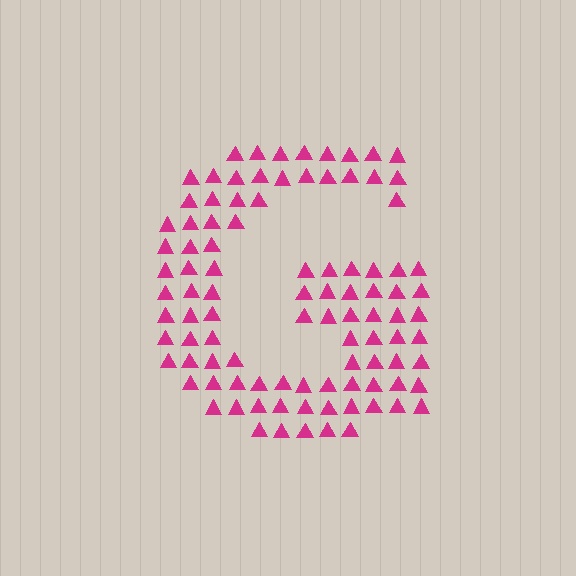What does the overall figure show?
The overall figure shows the letter G.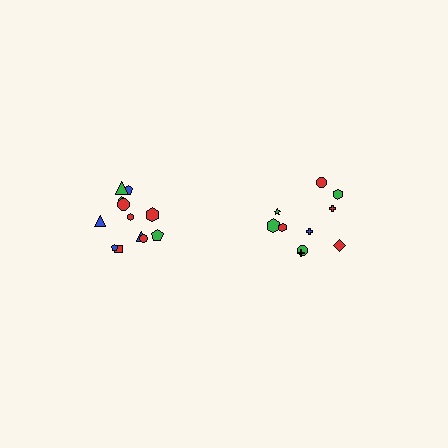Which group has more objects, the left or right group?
The left group.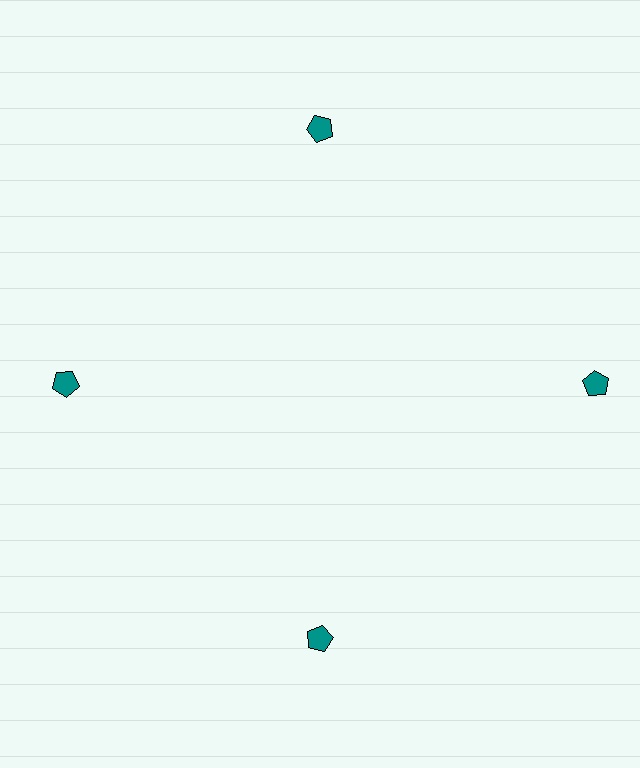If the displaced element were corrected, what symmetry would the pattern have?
It would have 4-fold rotational symmetry — the pattern would map onto itself every 90 degrees.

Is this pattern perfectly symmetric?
No. The 4 teal pentagons are arranged in a ring, but one element near the 3 o'clock position is pushed outward from the center, breaking the 4-fold rotational symmetry.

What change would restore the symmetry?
The symmetry would be restored by moving it inward, back onto the ring so that all 4 pentagons sit at equal angles and equal distance from the center.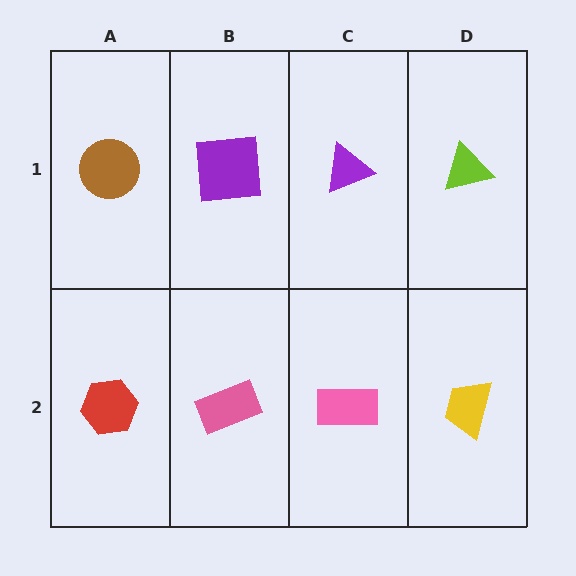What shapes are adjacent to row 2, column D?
A lime triangle (row 1, column D), a pink rectangle (row 2, column C).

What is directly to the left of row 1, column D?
A purple triangle.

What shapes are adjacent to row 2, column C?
A purple triangle (row 1, column C), a pink rectangle (row 2, column B), a yellow trapezoid (row 2, column D).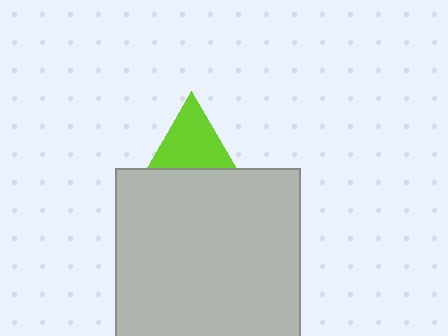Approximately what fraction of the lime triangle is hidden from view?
Roughly 37% of the lime triangle is hidden behind the light gray square.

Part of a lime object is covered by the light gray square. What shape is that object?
It is a triangle.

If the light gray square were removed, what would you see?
You would see the complete lime triangle.